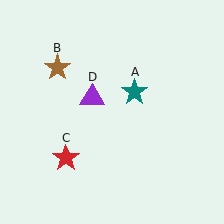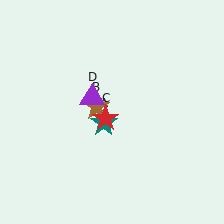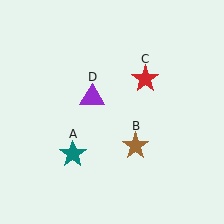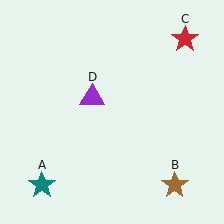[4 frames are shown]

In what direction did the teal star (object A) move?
The teal star (object A) moved down and to the left.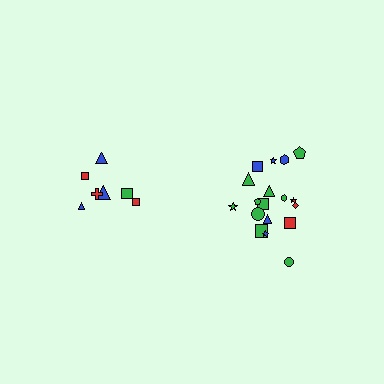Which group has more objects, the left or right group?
The right group.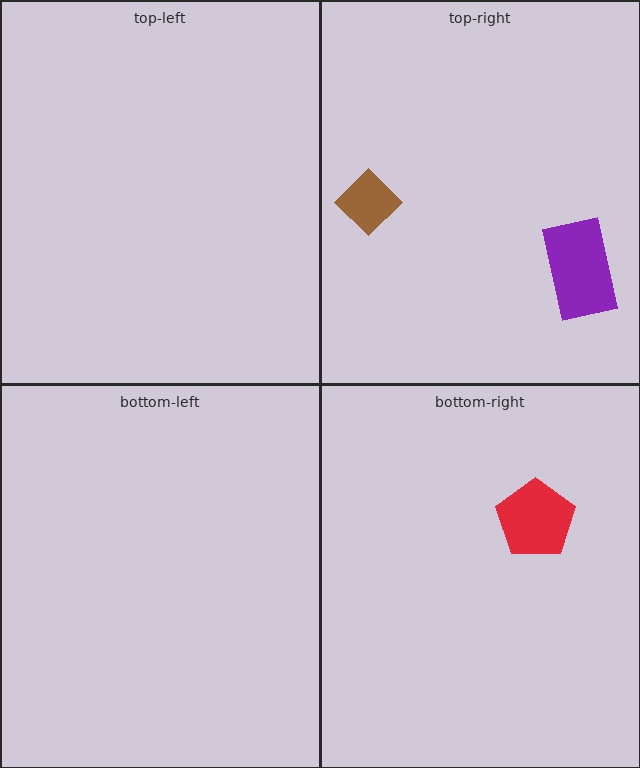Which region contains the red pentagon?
The bottom-right region.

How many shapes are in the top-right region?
2.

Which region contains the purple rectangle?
The top-right region.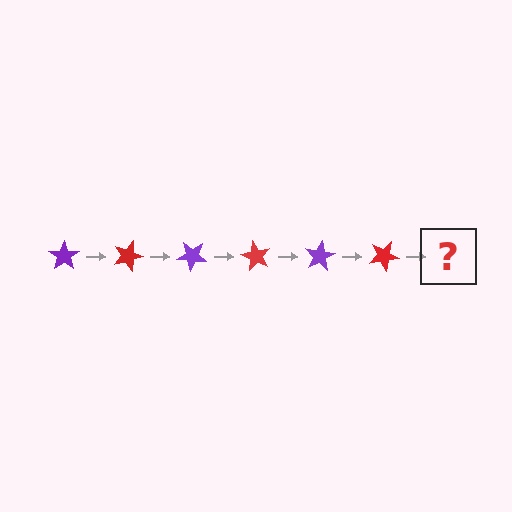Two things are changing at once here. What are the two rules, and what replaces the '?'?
The two rules are that it rotates 20 degrees each step and the color cycles through purple and red. The '?' should be a purple star, rotated 120 degrees from the start.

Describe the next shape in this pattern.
It should be a purple star, rotated 120 degrees from the start.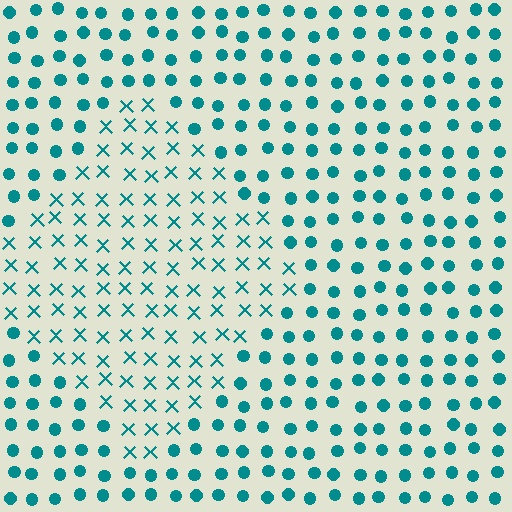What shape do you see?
I see a diamond.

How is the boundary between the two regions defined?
The boundary is defined by a change in element shape: X marks inside vs. circles outside. All elements share the same color and spacing.